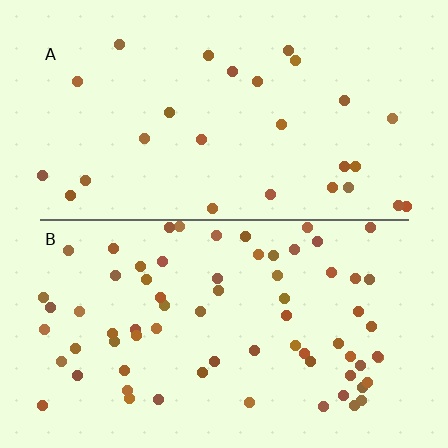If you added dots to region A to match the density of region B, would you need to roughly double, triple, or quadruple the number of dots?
Approximately triple.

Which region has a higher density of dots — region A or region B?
B (the bottom).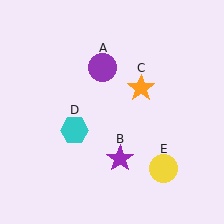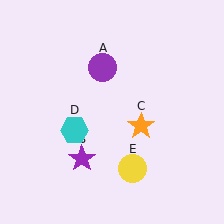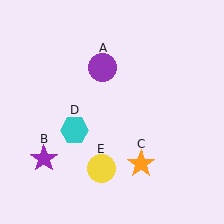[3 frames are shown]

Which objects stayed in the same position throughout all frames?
Purple circle (object A) and cyan hexagon (object D) remained stationary.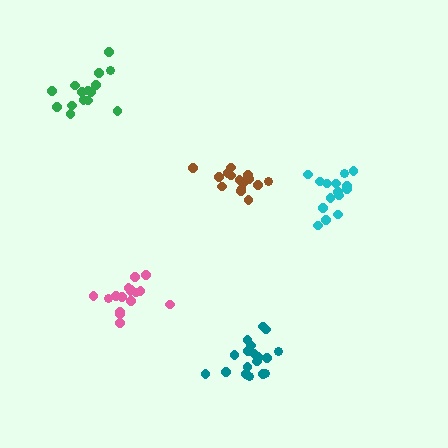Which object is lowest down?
The teal cluster is bottommost.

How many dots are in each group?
Group 1: 15 dots, Group 2: 16 dots, Group 3: 18 dots, Group 4: 15 dots, Group 5: 15 dots (79 total).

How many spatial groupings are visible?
There are 5 spatial groupings.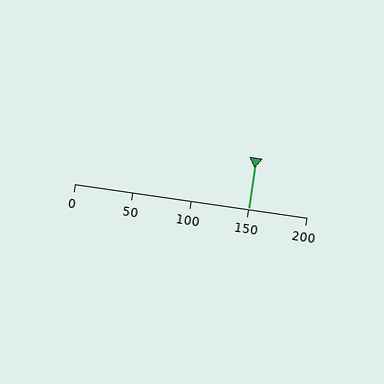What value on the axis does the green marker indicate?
The marker indicates approximately 150.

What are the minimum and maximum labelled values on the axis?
The axis runs from 0 to 200.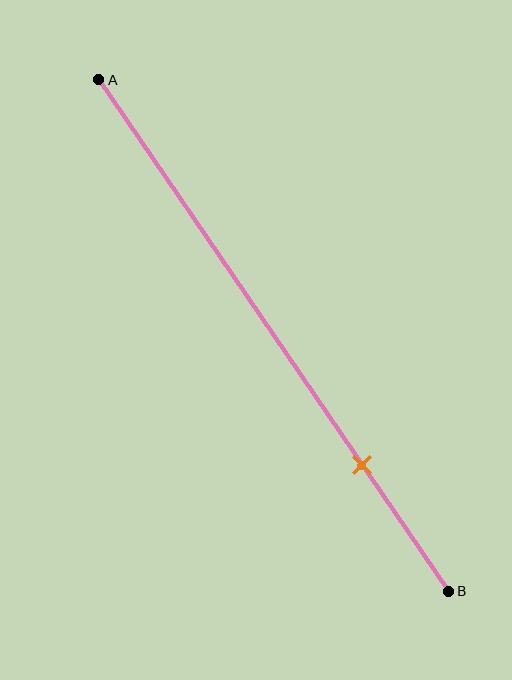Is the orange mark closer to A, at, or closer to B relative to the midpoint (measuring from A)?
The orange mark is closer to point B than the midpoint of segment AB.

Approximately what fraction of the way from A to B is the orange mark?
The orange mark is approximately 75% of the way from A to B.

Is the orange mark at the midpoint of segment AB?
No, the mark is at about 75% from A, not at the 50% midpoint.